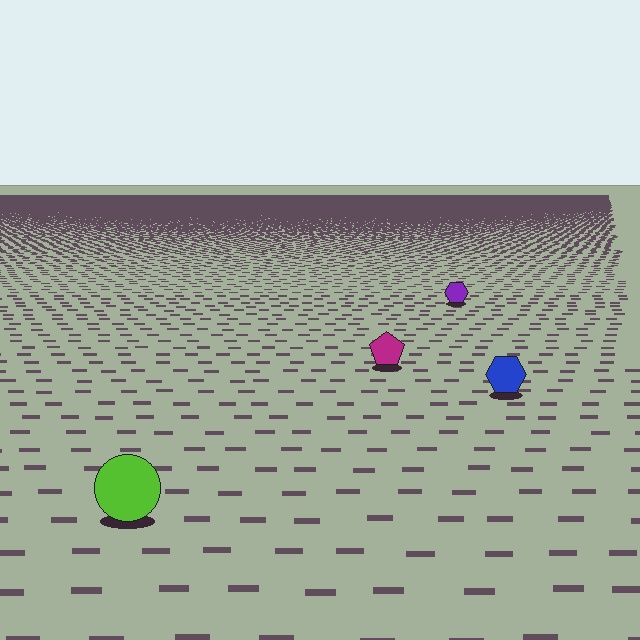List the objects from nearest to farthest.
From nearest to farthest: the lime circle, the blue hexagon, the magenta pentagon, the purple hexagon.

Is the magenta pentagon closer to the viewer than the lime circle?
No. The lime circle is closer — you can tell from the texture gradient: the ground texture is coarser near it.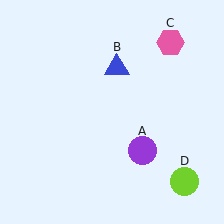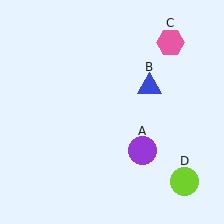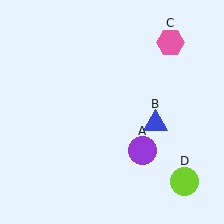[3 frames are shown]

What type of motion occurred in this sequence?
The blue triangle (object B) rotated clockwise around the center of the scene.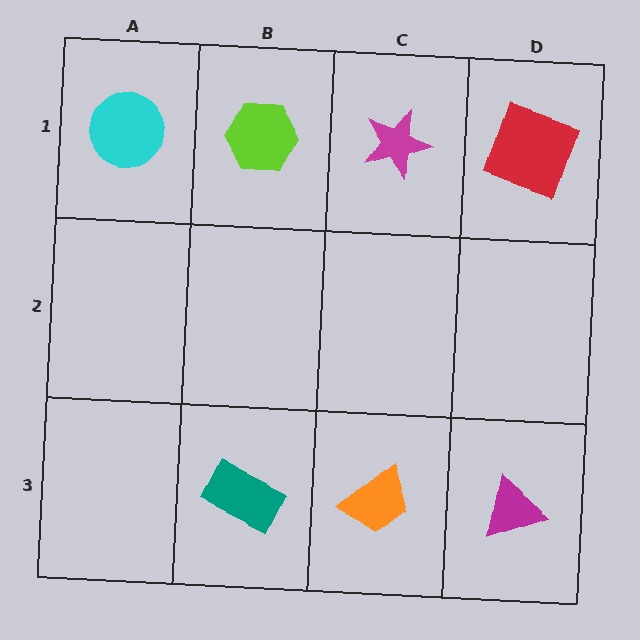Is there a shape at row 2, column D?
No, that cell is empty.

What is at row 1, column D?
A red square.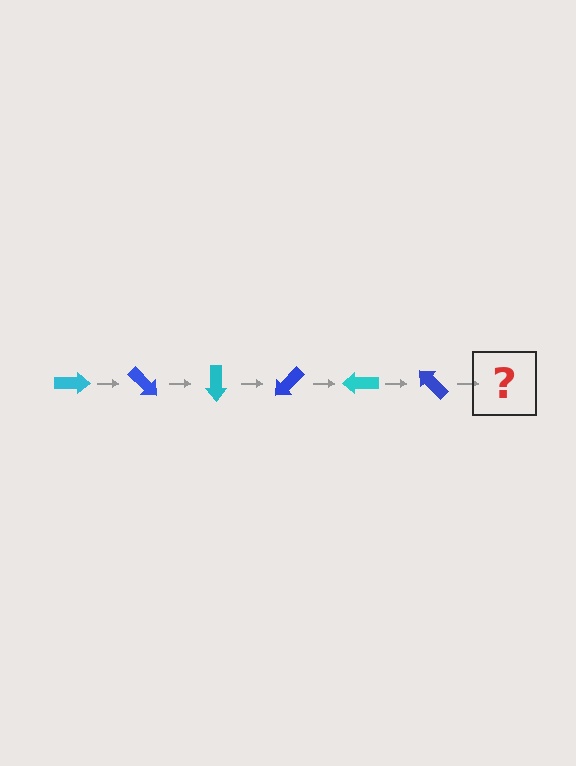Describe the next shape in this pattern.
It should be a cyan arrow, rotated 270 degrees from the start.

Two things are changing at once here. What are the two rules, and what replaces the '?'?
The two rules are that it rotates 45 degrees each step and the color cycles through cyan and blue. The '?' should be a cyan arrow, rotated 270 degrees from the start.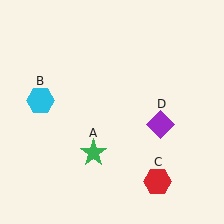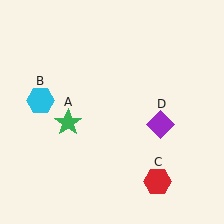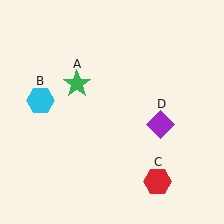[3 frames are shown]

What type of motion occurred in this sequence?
The green star (object A) rotated clockwise around the center of the scene.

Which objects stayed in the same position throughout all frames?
Cyan hexagon (object B) and red hexagon (object C) and purple diamond (object D) remained stationary.